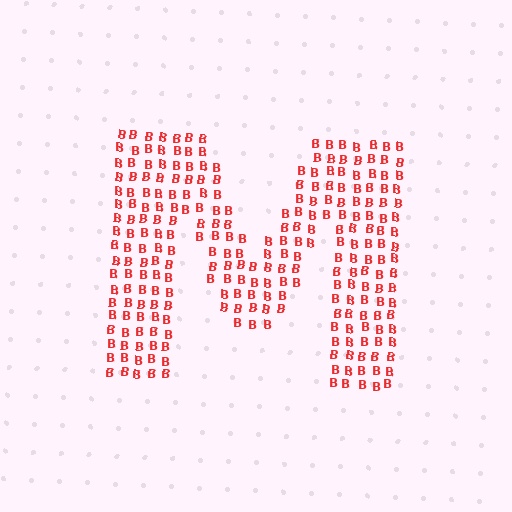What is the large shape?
The large shape is the letter M.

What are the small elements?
The small elements are letter B's.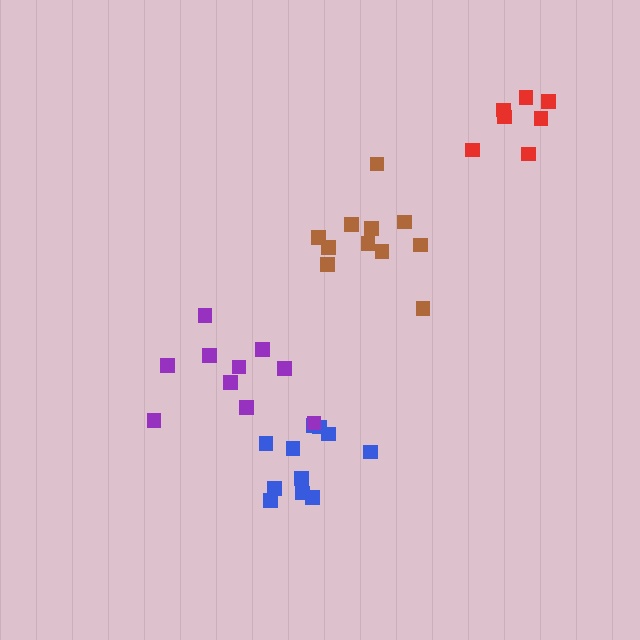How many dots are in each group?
Group 1: 11 dots, Group 2: 7 dots, Group 3: 11 dots, Group 4: 10 dots (39 total).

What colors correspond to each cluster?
The clusters are colored: blue, red, brown, purple.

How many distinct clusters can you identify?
There are 4 distinct clusters.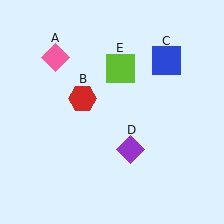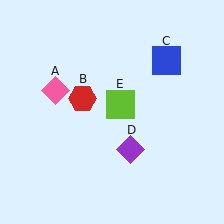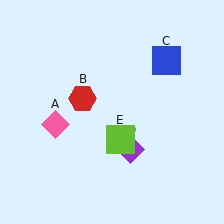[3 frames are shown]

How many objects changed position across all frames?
2 objects changed position: pink diamond (object A), lime square (object E).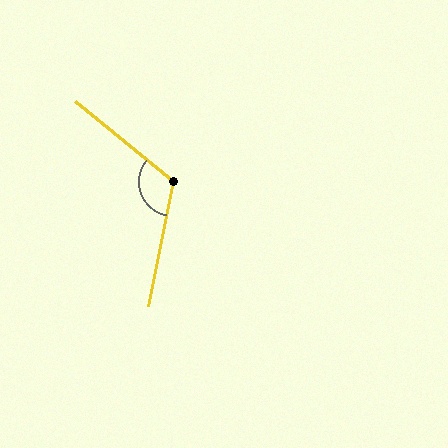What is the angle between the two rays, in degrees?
Approximately 118 degrees.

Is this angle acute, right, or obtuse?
It is obtuse.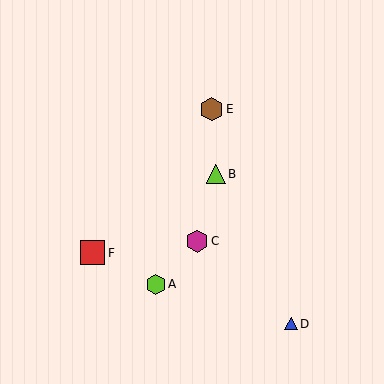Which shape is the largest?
The red square (labeled F) is the largest.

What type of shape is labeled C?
Shape C is a magenta hexagon.